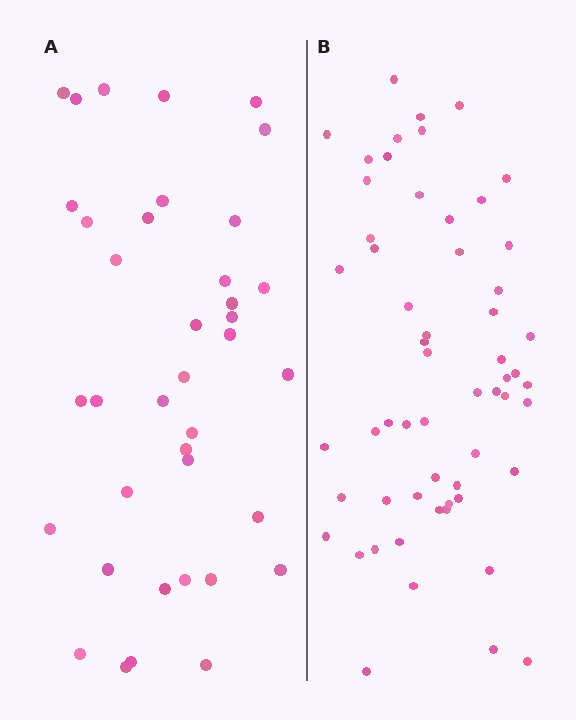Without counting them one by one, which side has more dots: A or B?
Region B (the right region) has more dots.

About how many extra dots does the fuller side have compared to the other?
Region B has approximately 20 more dots than region A.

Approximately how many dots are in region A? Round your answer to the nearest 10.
About 40 dots. (The exact count is 38, which rounds to 40.)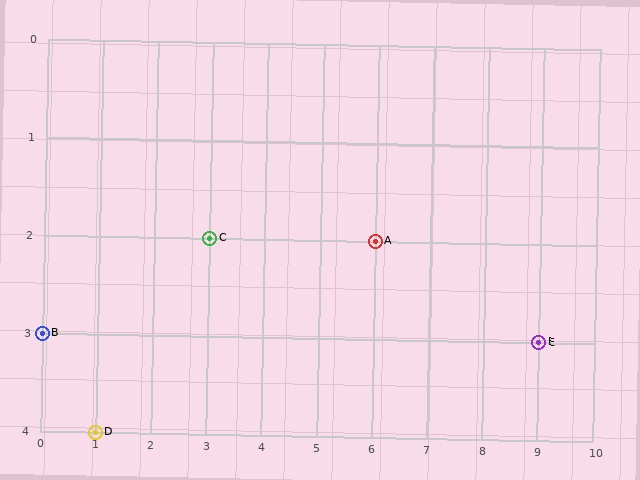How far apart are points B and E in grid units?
Points B and E are 9 columns apart.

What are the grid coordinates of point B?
Point B is at grid coordinates (0, 3).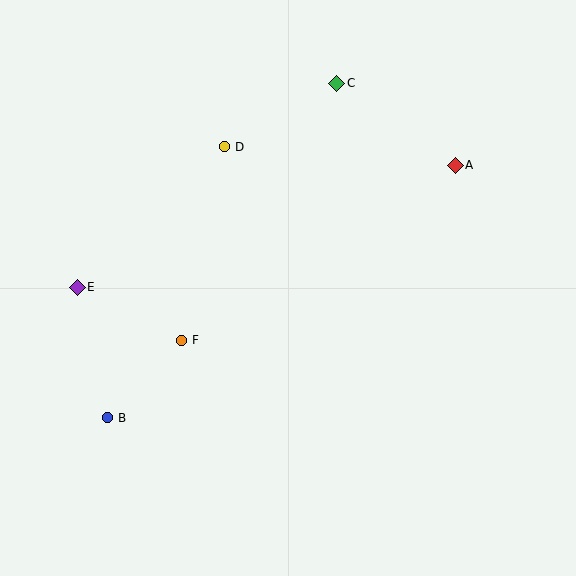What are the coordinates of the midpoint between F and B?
The midpoint between F and B is at (145, 379).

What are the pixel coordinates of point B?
Point B is at (108, 418).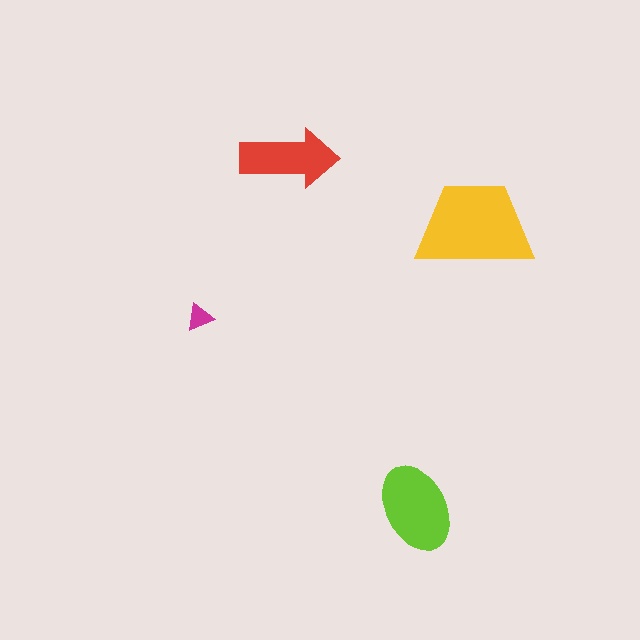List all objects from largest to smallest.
The yellow trapezoid, the lime ellipse, the red arrow, the magenta triangle.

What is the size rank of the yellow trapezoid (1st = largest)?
1st.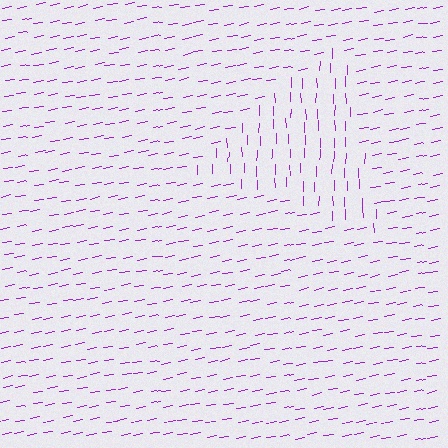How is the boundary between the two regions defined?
The boundary is defined purely by a change in line orientation (approximately 79 degrees difference). All lines are the same color and thickness.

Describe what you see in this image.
The image is filled with small purple line segments. A triangle region in the image has lines oriented differently from the surrounding lines, creating a visible texture boundary.